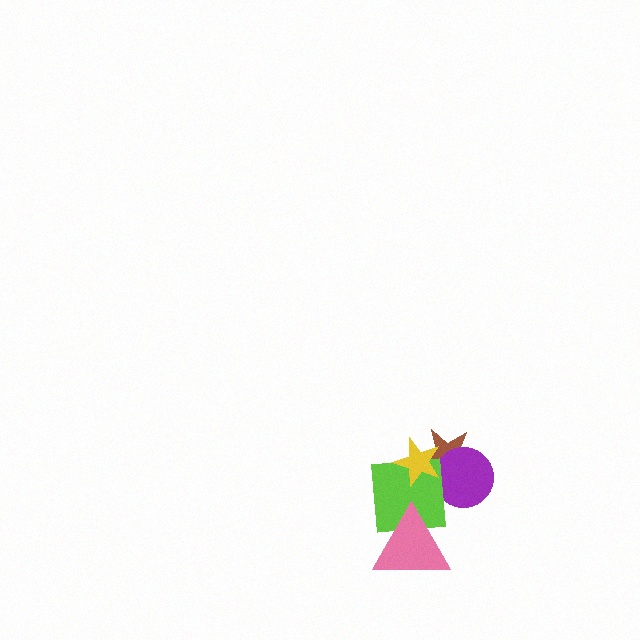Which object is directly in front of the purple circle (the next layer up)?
The lime square is directly in front of the purple circle.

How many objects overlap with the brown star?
3 objects overlap with the brown star.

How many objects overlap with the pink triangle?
1 object overlaps with the pink triangle.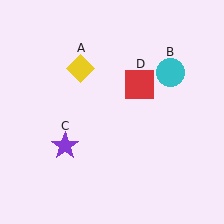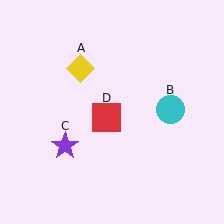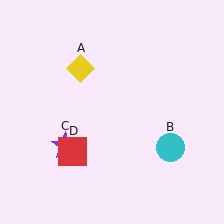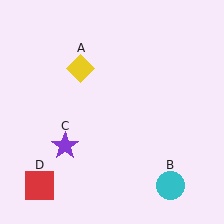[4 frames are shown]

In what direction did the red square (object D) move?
The red square (object D) moved down and to the left.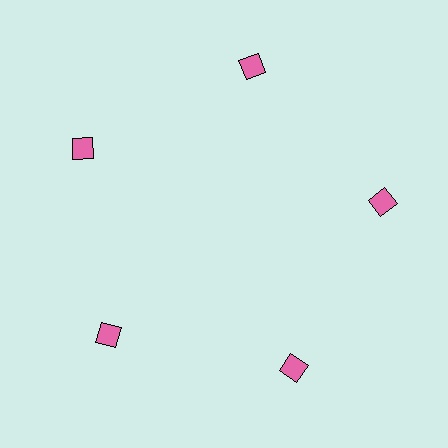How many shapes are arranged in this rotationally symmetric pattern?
There are 5 shapes, arranged in 5 groups of 1.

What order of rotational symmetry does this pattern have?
This pattern has 5-fold rotational symmetry.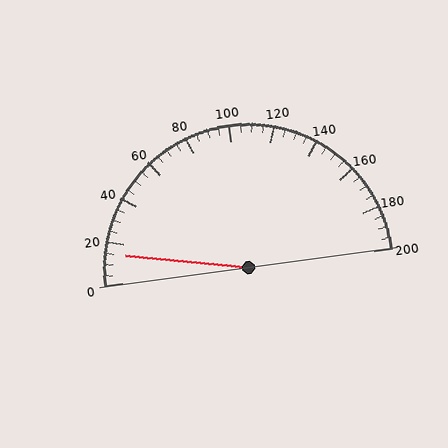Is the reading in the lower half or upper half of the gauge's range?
The reading is in the lower half of the range (0 to 200).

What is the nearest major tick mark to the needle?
The nearest major tick mark is 20.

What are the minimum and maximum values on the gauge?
The gauge ranges from 0 to 200.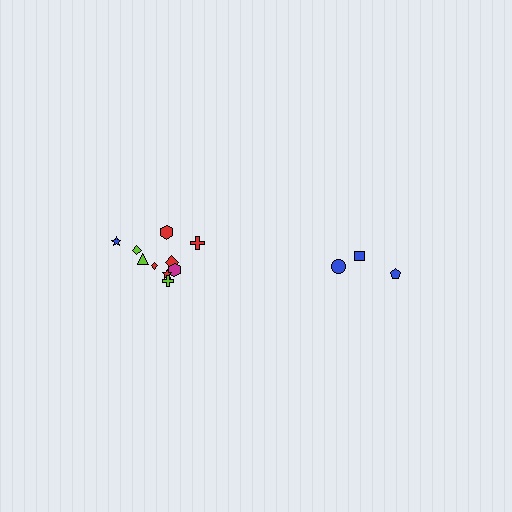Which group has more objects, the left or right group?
The left group.